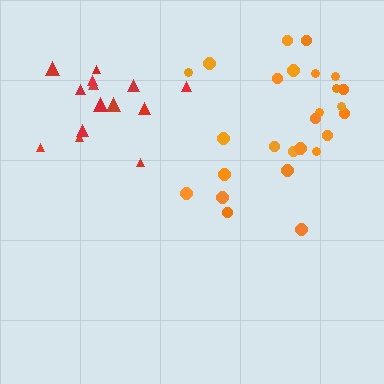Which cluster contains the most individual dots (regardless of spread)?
Orange (26).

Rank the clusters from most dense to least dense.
red, orange.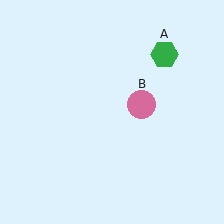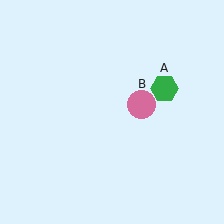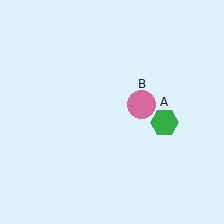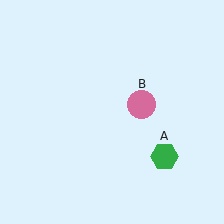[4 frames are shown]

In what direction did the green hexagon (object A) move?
The green hexagon (object A) moved down.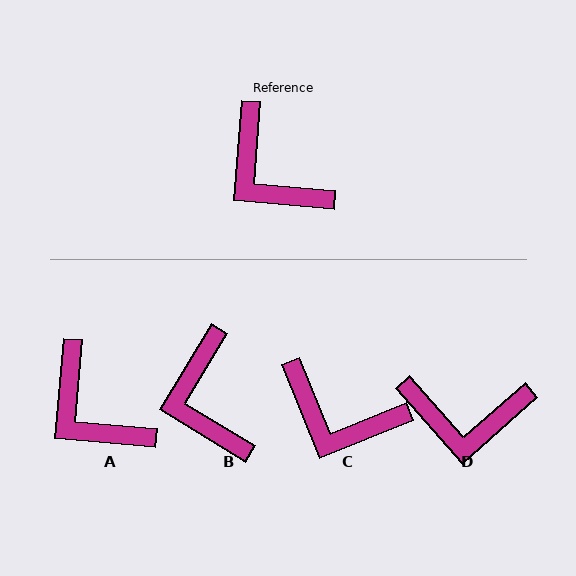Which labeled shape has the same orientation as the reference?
A.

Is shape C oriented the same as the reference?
No, it is off by about 27 degrees.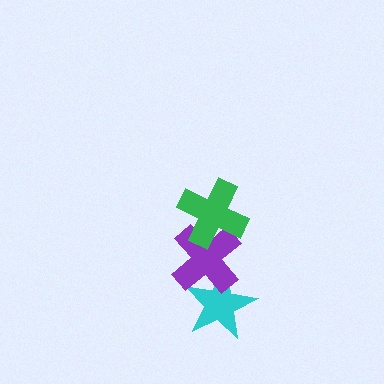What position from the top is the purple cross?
The purple cross is 2nd from the top.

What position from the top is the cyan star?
The cyan star is 3rd from the top.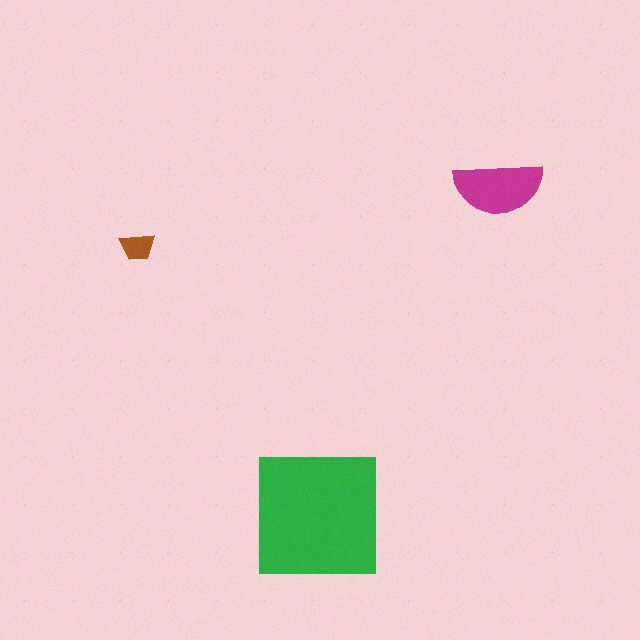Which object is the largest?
The green square.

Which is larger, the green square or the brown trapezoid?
The green square.